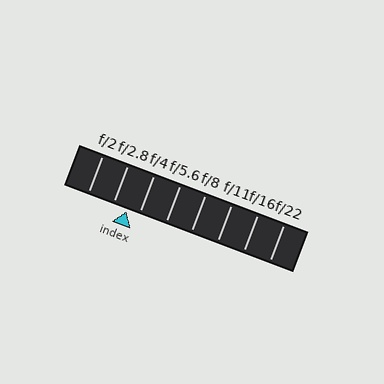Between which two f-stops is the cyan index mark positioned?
The index mark is between f/2.8 and f/4.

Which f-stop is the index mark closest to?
The index mark is closest to f/4.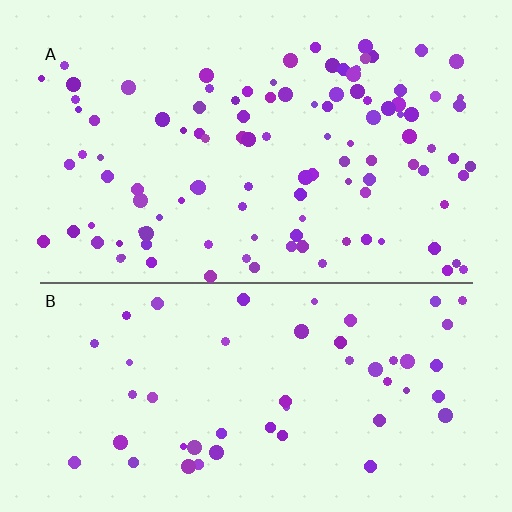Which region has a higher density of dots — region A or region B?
A (the top).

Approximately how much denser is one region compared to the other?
Approximately 2.1× — region A over region B.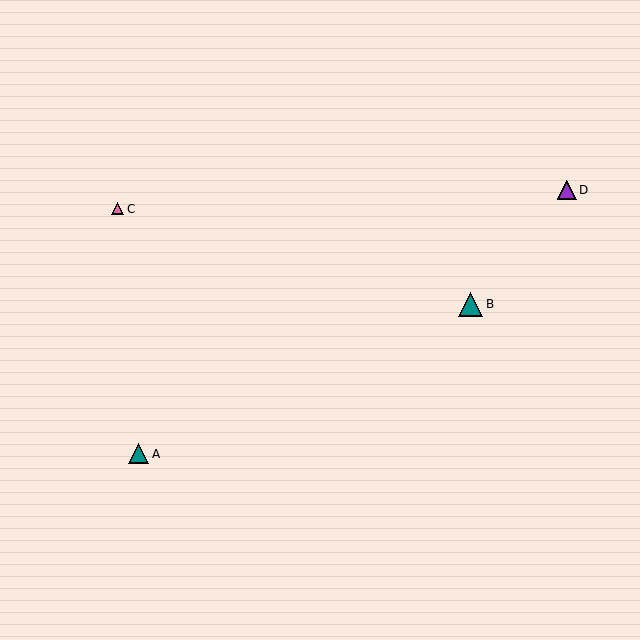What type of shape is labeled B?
Shape B is a teal triangle.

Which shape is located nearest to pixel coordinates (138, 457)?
The teal triangle (labeled A) at (139, 454) is nearest to that location.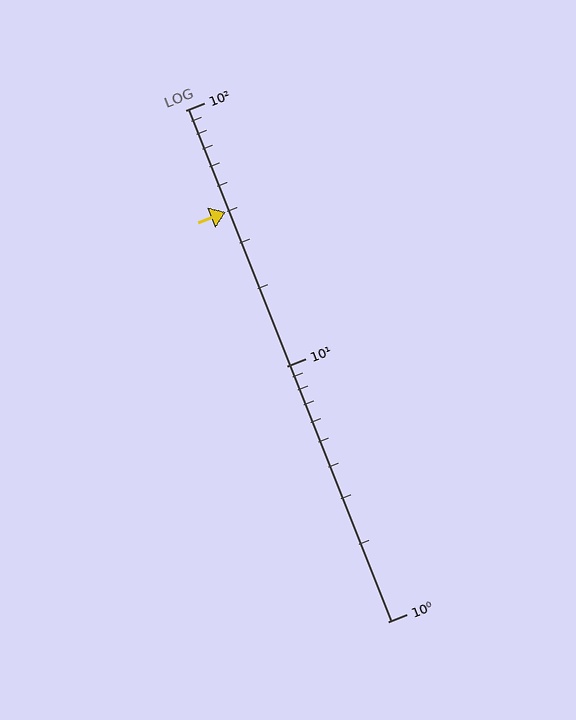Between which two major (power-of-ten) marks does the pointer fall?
The pointer is between 10 and 100.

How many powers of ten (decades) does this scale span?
The scale spans 2 decades, from 1 to 100.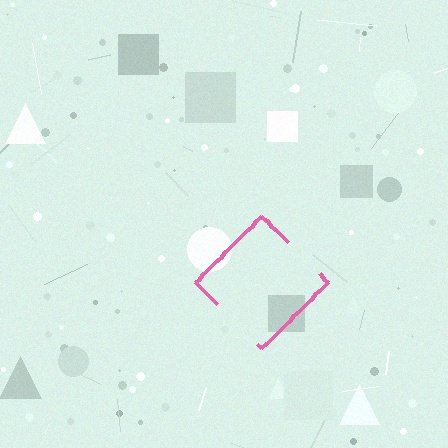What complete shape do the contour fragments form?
The contour fragments form a diamond.